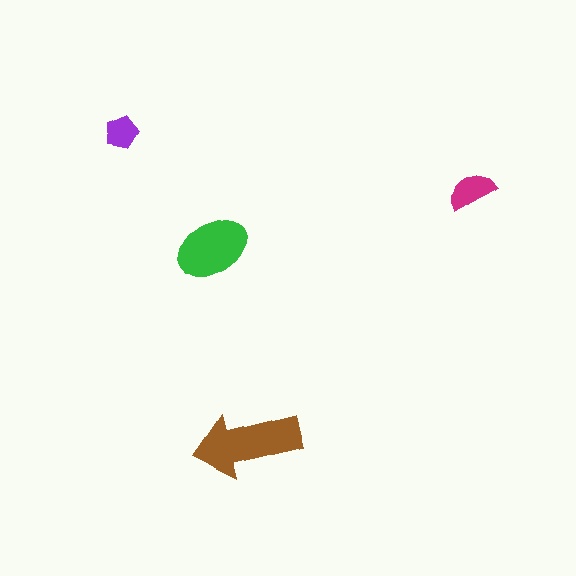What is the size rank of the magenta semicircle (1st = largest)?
3rd.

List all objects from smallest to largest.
The purple pentagon, the magenta semicircle, the green ellipse, the brown arrow.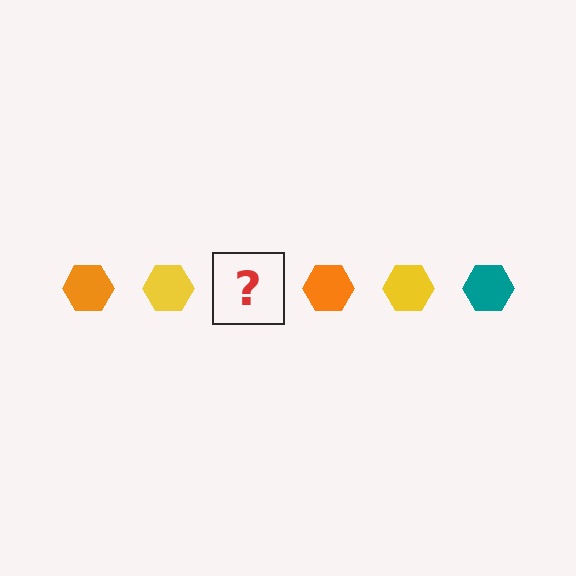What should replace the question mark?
The question mark should be replaced with a teal hexagon.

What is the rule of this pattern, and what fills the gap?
The rule is that the pattern cycles through orange, yellow, teal hexagons. The gap should be filled with a teal hexagon.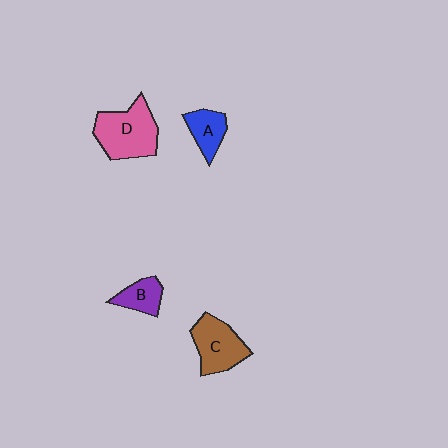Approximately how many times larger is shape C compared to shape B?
Approximately 1.7 times.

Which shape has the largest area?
Shape D (pink).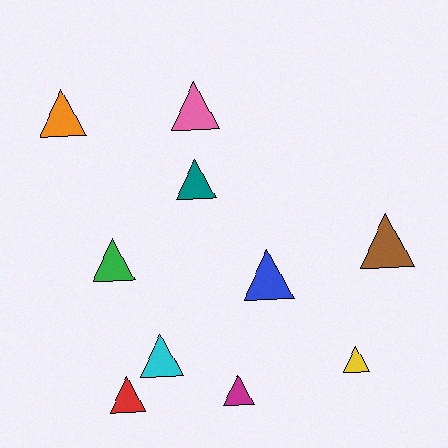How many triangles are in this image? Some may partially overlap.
There are 10 triangles.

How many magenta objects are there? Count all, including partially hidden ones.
There is 1 magenta object.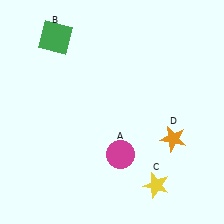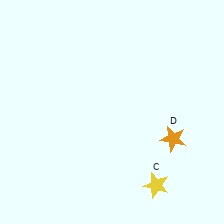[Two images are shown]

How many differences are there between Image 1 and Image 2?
There are 2 differences between the two images.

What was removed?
The green square (B), the magenta circle (A) were removed in Image 2.